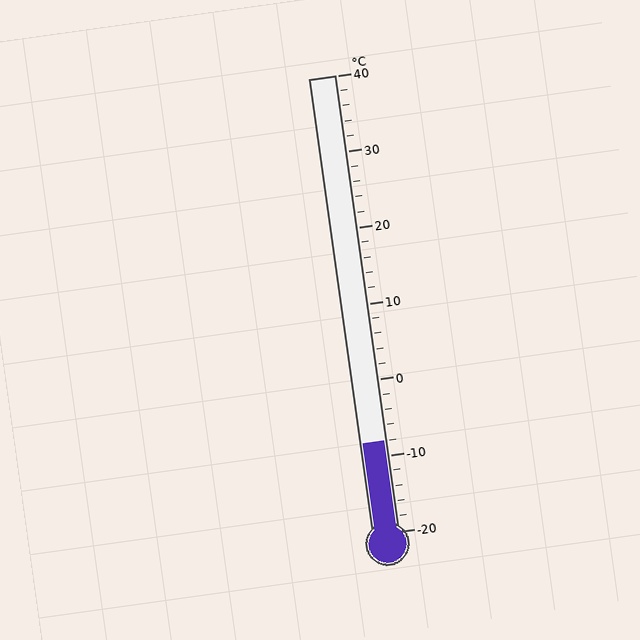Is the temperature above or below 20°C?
The temperature is below 20°C.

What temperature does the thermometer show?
The thermometer shows approximately -8°C.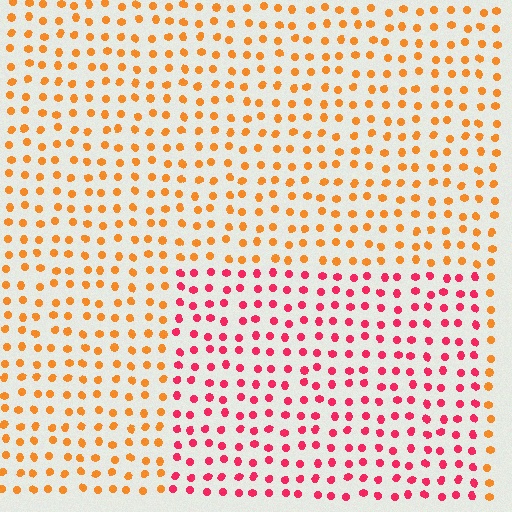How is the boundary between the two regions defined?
The boundary is defined purely by a slight shift in hue (about 46 degrees). Spacing, size, and orientation are identical on both sides.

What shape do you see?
I see a rectangle.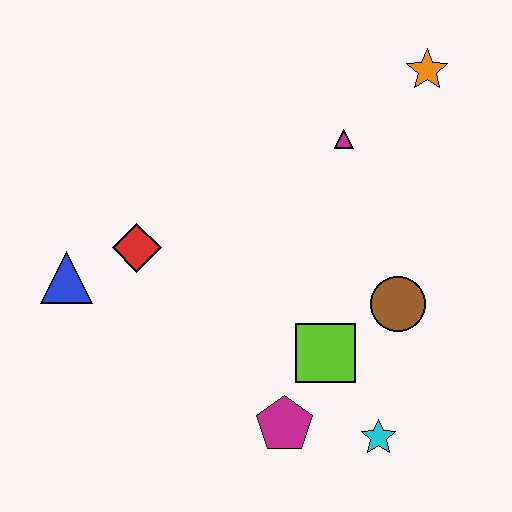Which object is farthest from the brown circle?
The blue triangle is farthest from the brown circle.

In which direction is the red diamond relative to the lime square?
The red diamond is to the left of the lime square.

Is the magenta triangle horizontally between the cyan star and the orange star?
No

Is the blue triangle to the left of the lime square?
Yes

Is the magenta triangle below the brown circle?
No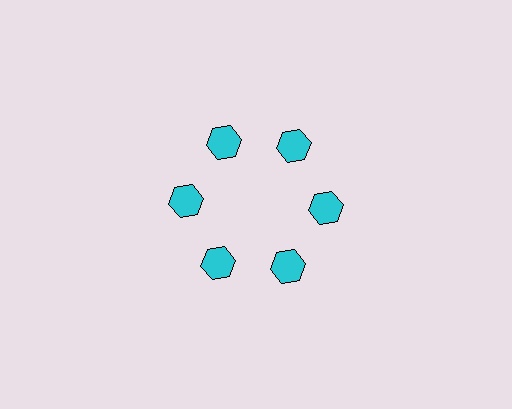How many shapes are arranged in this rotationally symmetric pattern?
There are 6 shapes, arranged in 6 groups of 1.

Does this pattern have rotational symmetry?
Yes, this pattern has 6-fold rotational symmetry. It looks the same after rotating 60 degrees around the center.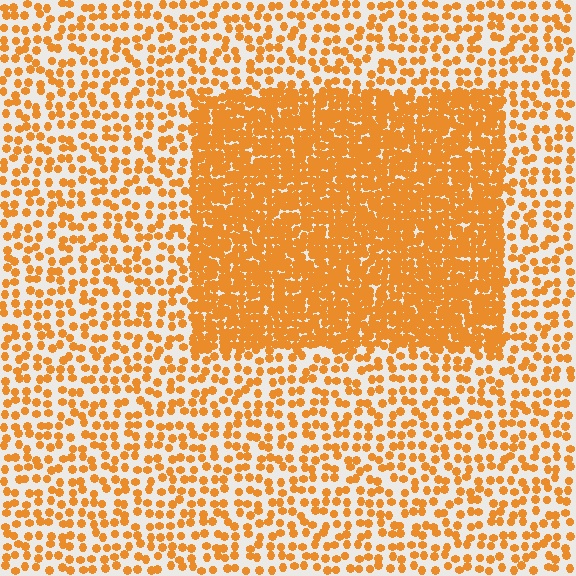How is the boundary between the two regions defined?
The boundary is defined by a change in element density (approximately 2.6x ratio). All elements are the same color, size, and shape.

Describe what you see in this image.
The image contains small orange elements arranged at two different densities. A rectangle-shaped region is visible where the elements are more densely packed than the surrounding area.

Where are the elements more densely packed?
The elements are more densely packed inside the rectangle boundary.